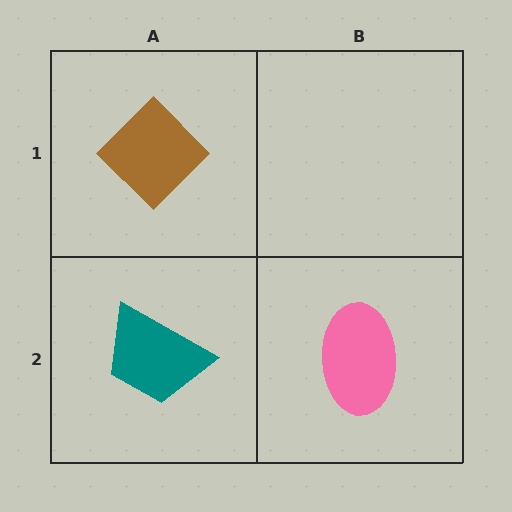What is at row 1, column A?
A brown diamond.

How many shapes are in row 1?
1 shape.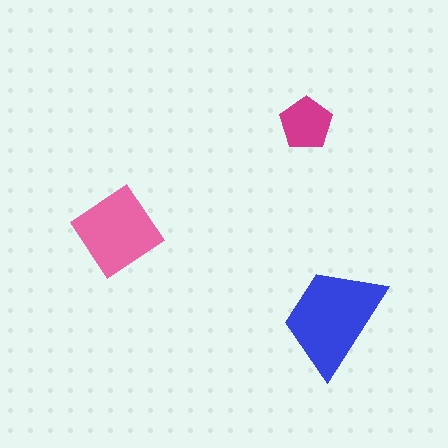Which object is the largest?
The blue trapezoid.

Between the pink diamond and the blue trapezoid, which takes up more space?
The blue trapezoid.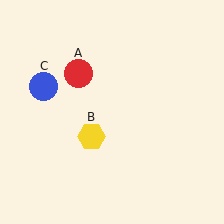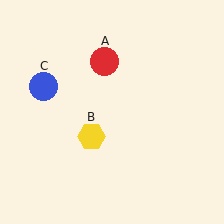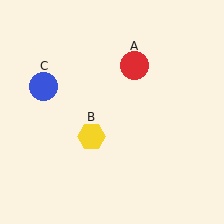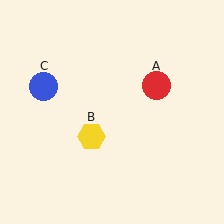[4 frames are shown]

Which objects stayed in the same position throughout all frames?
Yellow hexagon (object B) and blue circle (object C) remained stationary.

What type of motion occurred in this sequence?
The red circle (object A) rotated clockwise around the center of the scene.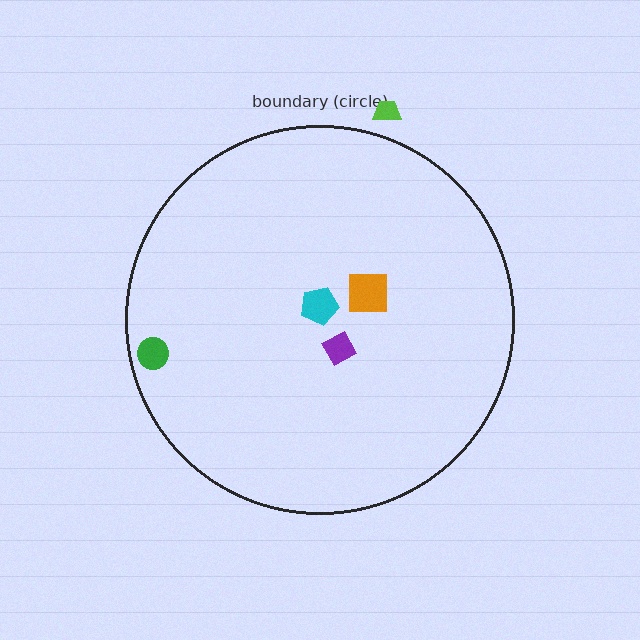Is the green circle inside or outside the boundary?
Inside.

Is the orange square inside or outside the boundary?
Inside.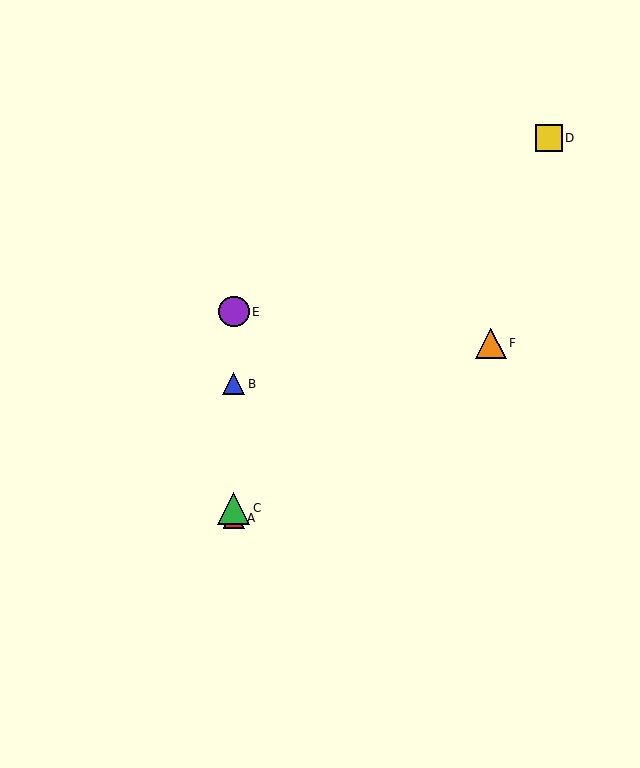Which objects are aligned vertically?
Objects A, B, C, E are aligned vertically.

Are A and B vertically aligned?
Yes, both are at x≈234.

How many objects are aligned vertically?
4 objects (A, B, C, E) are aligned vertically.